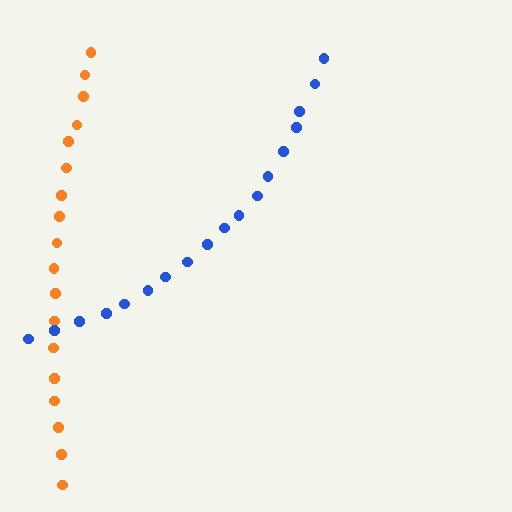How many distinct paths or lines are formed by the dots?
There are 2 distinct paths.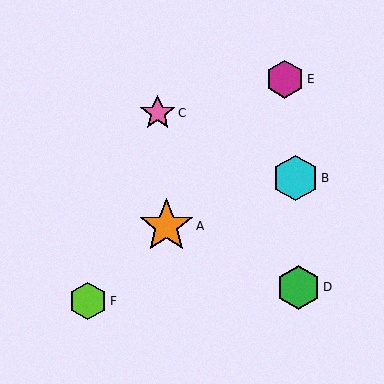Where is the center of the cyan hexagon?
The center of the cyan hexagon is at (296, 178).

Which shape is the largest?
The orange star (labeled A) is the largest.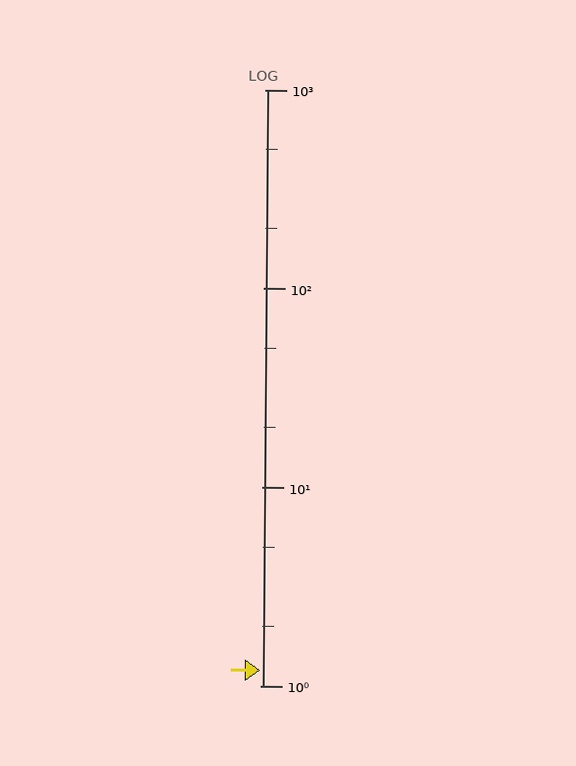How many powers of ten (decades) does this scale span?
The scale spans 3 decades, from 1 to 1000.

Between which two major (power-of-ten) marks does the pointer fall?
The pointer is between 1 and 10.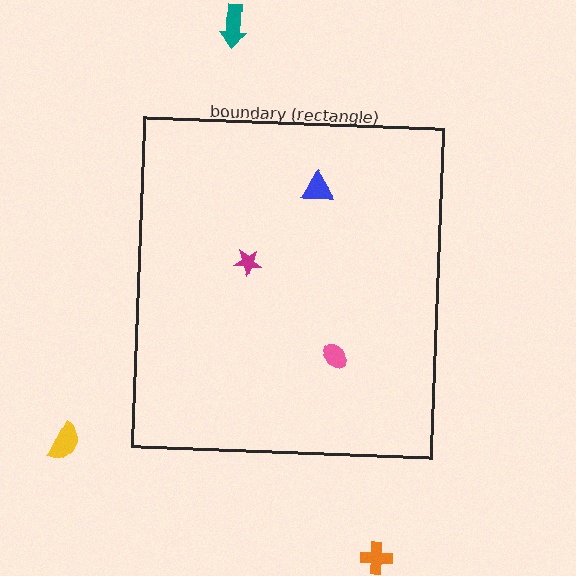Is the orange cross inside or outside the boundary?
Outside.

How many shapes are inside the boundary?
3 inside, 3 outside.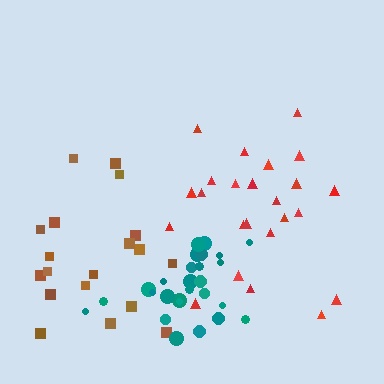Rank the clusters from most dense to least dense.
teal, red, brown.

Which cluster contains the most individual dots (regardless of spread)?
Teal (27).